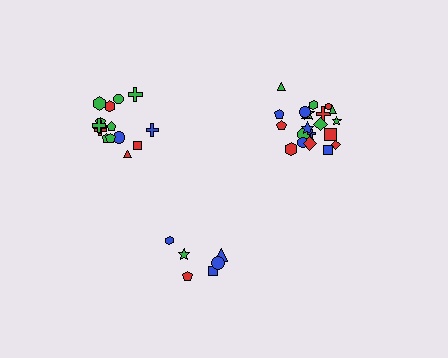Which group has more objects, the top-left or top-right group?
The top-right group.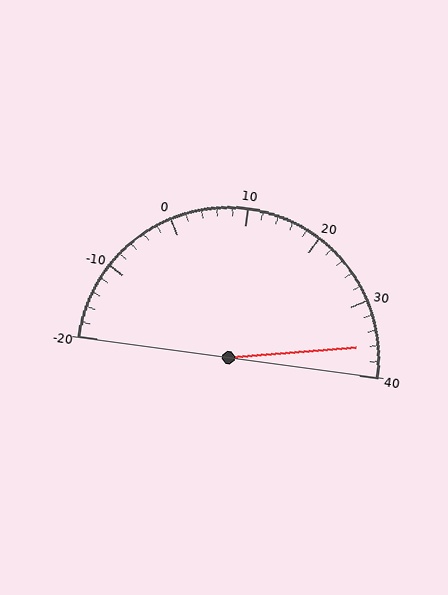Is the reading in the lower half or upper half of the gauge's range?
The reading is in the upper half of the range (-20 to 40).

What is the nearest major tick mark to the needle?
The nearest major tick mark is 40.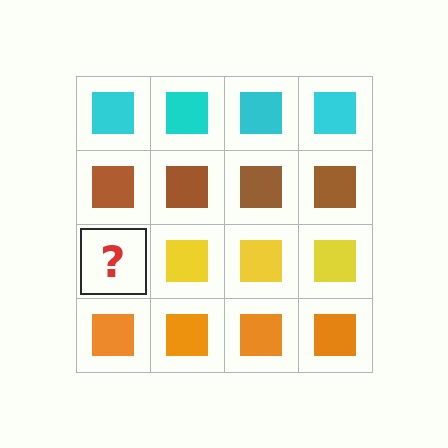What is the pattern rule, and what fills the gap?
The rule is that each row has a consistent color. The gap should be filled with a yellow square.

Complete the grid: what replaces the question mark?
The question mark should be replaced with a yellow square.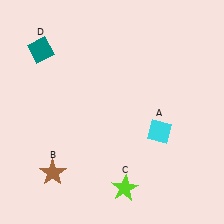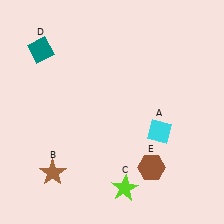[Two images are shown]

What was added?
A brown hexagon (E) was added in Image 2.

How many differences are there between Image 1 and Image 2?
There is 1 difference between the two images.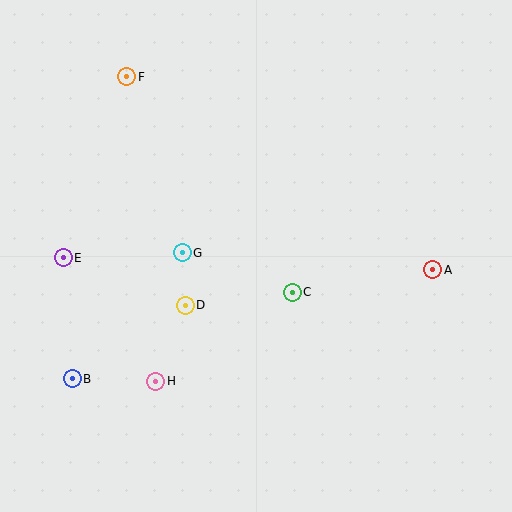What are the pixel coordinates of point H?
Point H is at (156, 381).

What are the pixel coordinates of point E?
Point E is at (63, 258).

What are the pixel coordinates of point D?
Point D is at (185, 305).